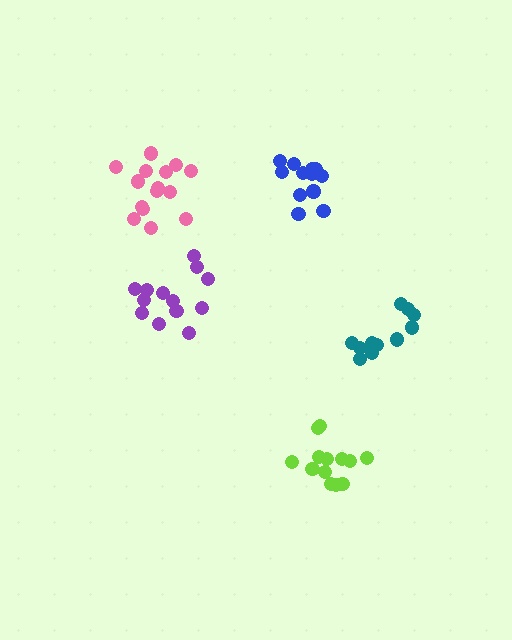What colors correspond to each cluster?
The clusters are colored: lime, pink, purple, blue, teal.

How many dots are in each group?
Group 1: 13 dots, Group 2: 15 dots, Group 3: 13 dots, Group 4: 12 dots, Group 5: 11 dots (64 total).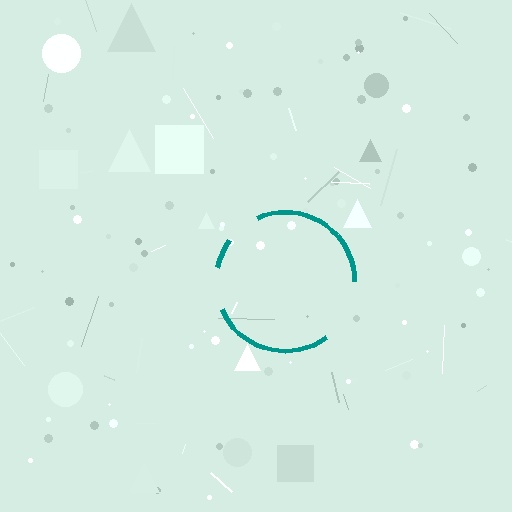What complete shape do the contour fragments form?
The contour fragments form a circle.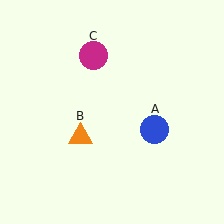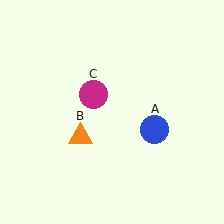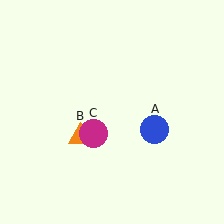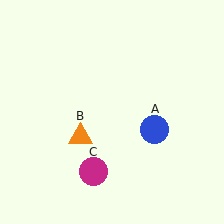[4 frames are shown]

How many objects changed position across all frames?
1 object changed position: magenta circle (object C).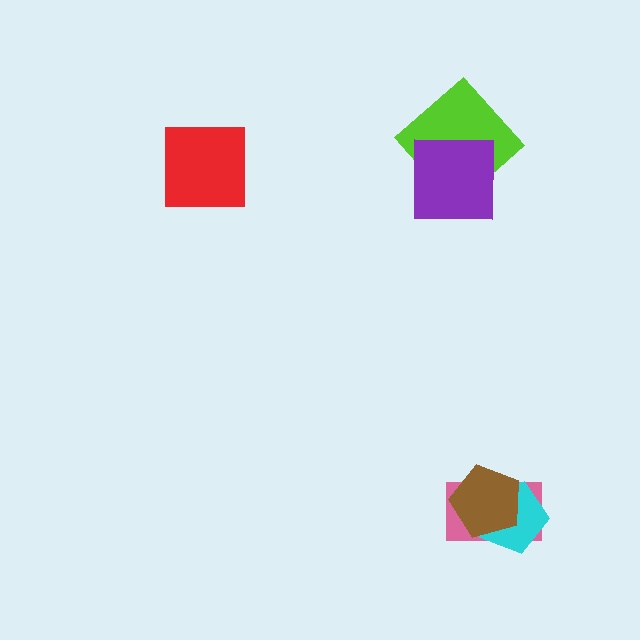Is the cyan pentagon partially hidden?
Yes, it is partially covered by another shape.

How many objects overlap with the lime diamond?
1 object overlaps with the lime diamond.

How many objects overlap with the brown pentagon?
2 objects overlap with the brown pentagon.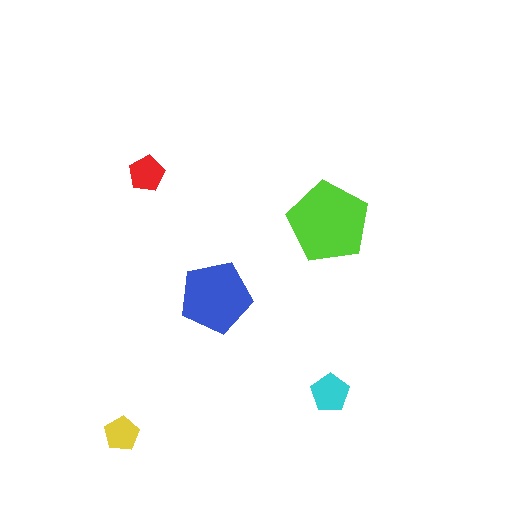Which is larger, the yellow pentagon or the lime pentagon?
The lime one.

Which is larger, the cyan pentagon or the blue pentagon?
The blue one.